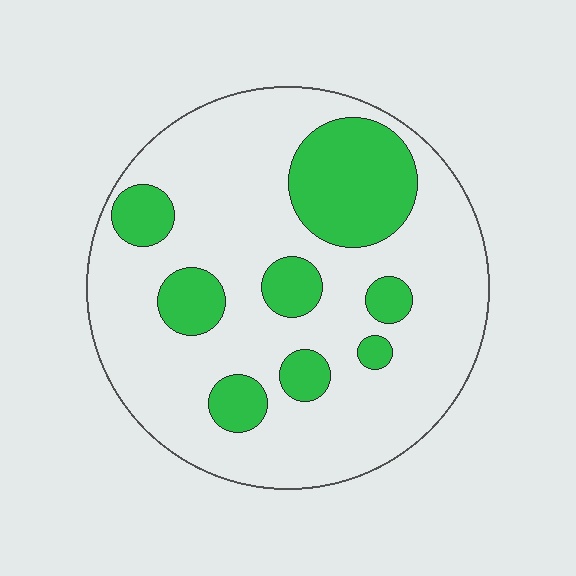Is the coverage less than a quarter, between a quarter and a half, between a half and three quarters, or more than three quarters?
Less than a quarter.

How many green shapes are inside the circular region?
8.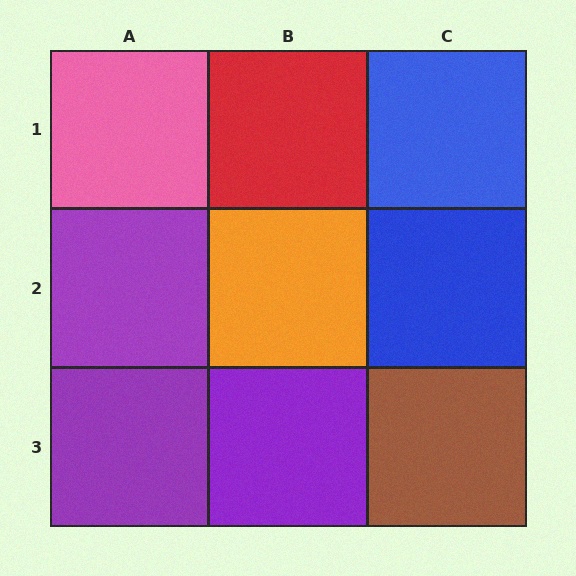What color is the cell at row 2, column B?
Orange.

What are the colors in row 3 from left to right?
Purple, purple, brown.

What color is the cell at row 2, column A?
Purple.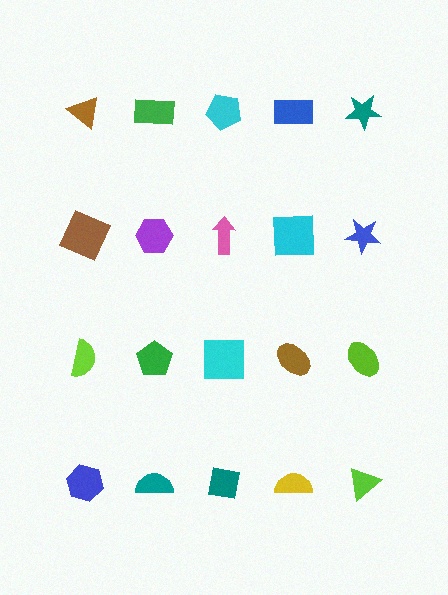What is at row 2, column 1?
A brown square.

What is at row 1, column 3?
A cyan pentagon.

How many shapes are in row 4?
5 shapes.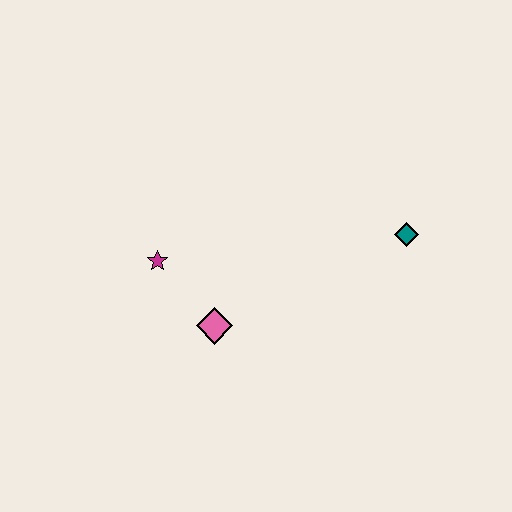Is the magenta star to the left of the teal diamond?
Yes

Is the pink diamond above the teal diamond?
No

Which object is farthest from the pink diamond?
The teal diamond is farthest from the pink diamond.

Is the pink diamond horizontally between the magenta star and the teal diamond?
Yes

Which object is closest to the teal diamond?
The pink diamond is closest to the teal diamond.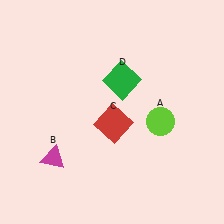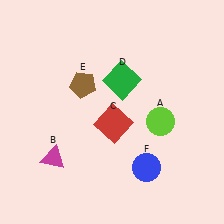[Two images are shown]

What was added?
A brown pentagon (E), a blue circle (F) were added in Image 2.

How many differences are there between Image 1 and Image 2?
There are 2 differences between the two images.